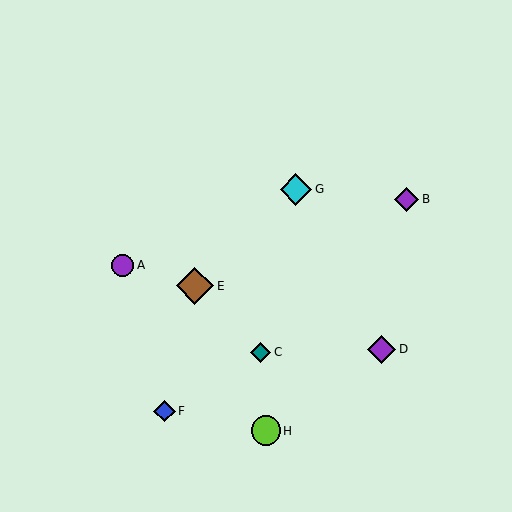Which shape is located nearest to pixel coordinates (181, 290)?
The brown diamond (labeled E) at (195, 286) is nearest to that location.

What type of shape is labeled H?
Shape H is a lime circle.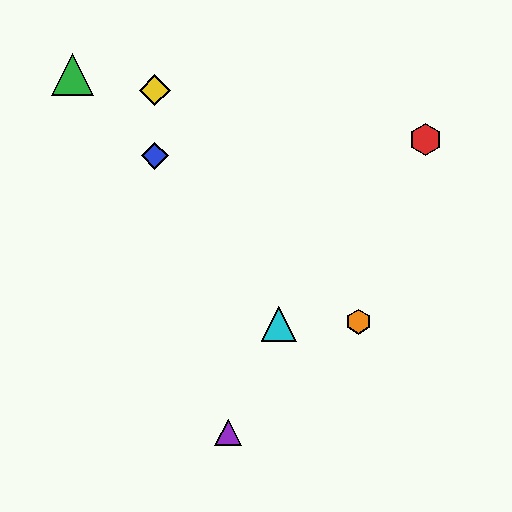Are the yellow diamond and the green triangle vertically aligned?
No, the yellow diamond is at x≈155 and the green triangle is at x≈73.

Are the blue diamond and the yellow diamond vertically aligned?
Yes, both are at x≈155.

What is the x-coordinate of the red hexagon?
The red hexagon is at x≈426.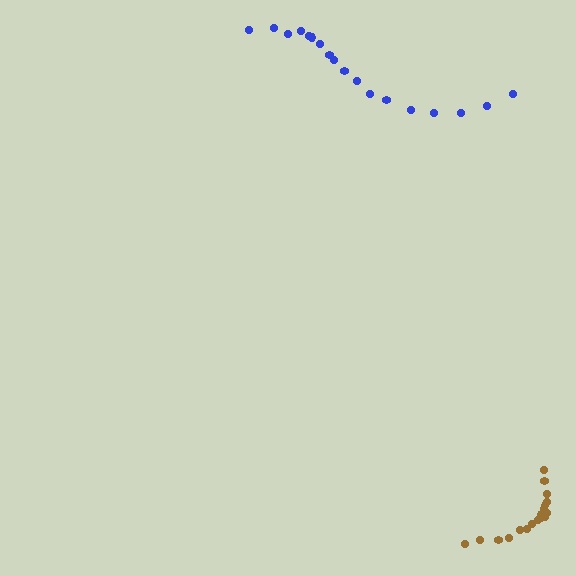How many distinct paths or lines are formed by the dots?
There are 2 distinct paths.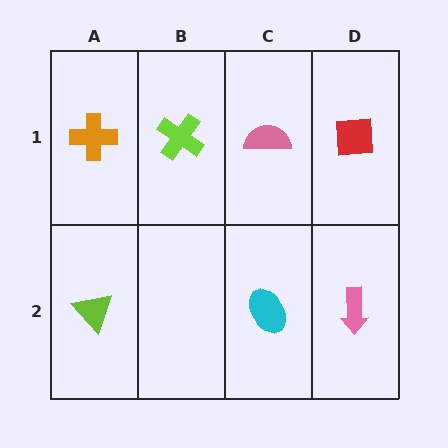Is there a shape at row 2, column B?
No, that cell is empty.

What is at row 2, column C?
A cyan ellipse.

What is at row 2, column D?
A pink arrow.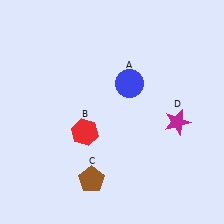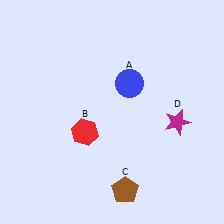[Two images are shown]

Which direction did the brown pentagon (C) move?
The brown pentagon (C) moved right.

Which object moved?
The brown pentagon (C) moved right.